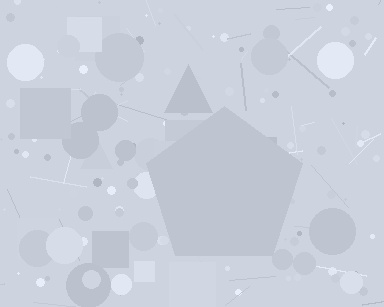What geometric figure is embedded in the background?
A pentagon is embedded in the background.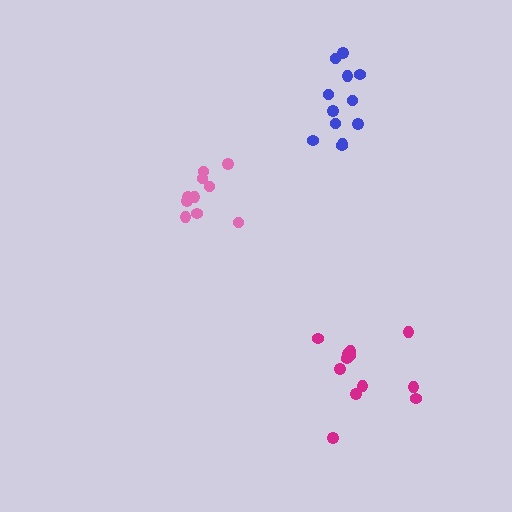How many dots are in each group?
Group 1: 10 dots, Group 2: 12 dots, Group 3: 12 dots (34 total).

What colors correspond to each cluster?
The clusters are colored: pink, blue, magenta.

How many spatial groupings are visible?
There are 3 spatial groupings.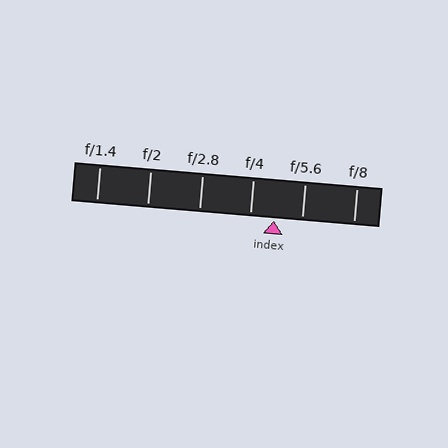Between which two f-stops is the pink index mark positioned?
The index mark is between f/4 and f/5.6.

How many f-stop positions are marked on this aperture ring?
There are 6 f-stop positions marked.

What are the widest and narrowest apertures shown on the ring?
The widest aperture shown is f/1.4 and the narrowest is f/8.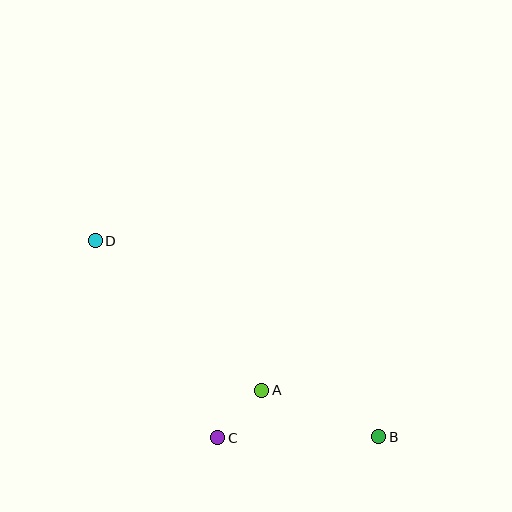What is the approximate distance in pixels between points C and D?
The distance between C and D is approximately 232 pixels.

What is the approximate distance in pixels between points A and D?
The distance between A and D is approximately 224 pixels.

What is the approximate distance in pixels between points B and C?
The distance between B and C is approximately 161 pixels.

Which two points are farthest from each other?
Points B and D are farthest from each other.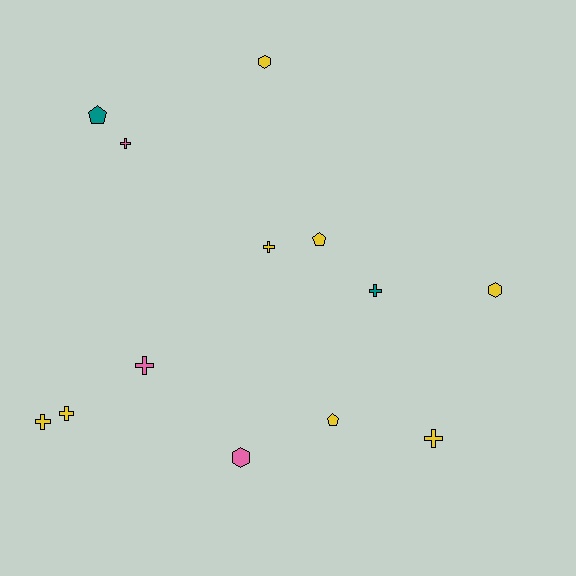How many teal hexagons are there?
There are no teal hexagons.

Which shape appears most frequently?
Cross, with 7 objects.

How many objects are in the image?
There are 13 objects.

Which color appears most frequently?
Yellow, with 8 objects.